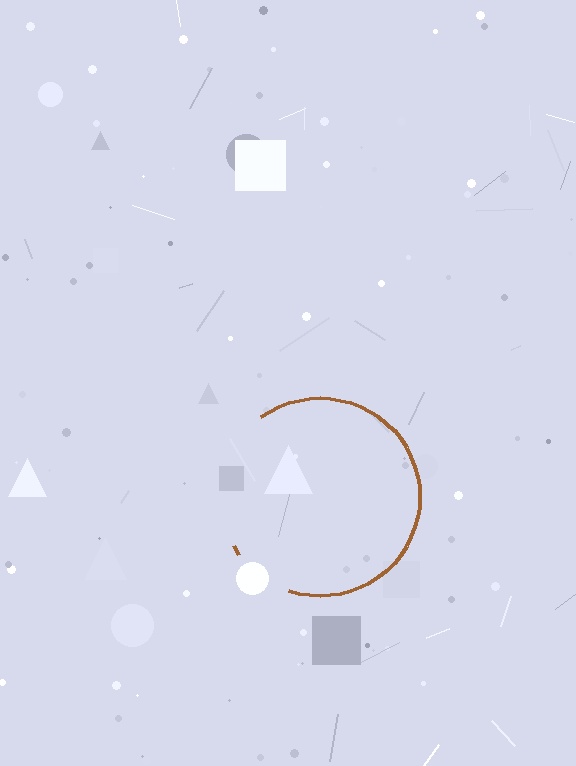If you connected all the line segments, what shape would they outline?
They would outline a circle.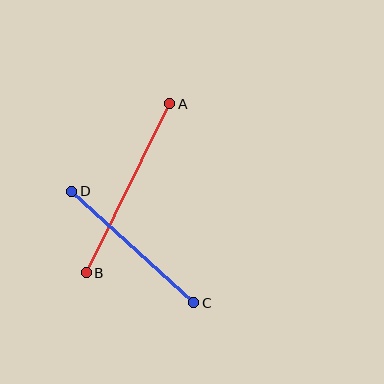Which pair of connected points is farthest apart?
Points A and B are farthest apart.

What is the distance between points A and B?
The distance is approximately 188 pixels.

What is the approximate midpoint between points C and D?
The midpoint is at approximately (133, 247) pixels.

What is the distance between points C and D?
The distance is approximately 165 pixels.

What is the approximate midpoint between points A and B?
The midpoint is at approximately (128, 188) pixels.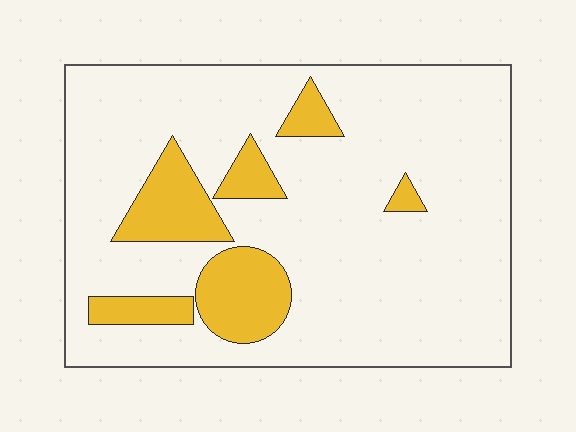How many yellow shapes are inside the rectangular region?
6.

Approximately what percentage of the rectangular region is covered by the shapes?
Approximately 15%.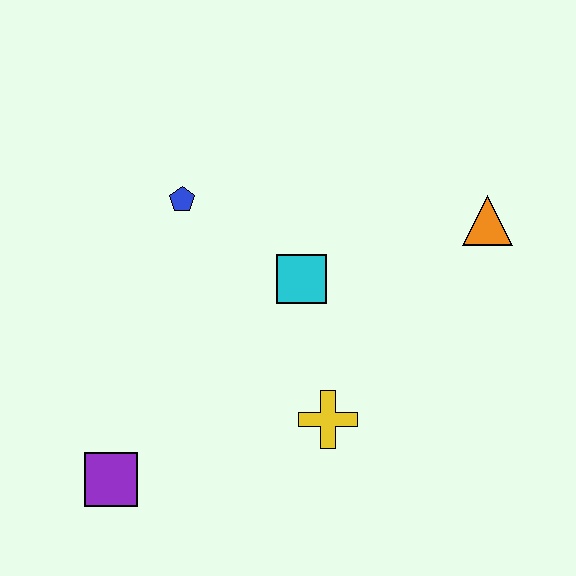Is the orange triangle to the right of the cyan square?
Yes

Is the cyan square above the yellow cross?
Yes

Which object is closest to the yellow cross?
The cyan square is closest to the yellow cross.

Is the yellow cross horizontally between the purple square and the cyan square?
No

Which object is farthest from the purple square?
The orange triangle is farthest from the purple square.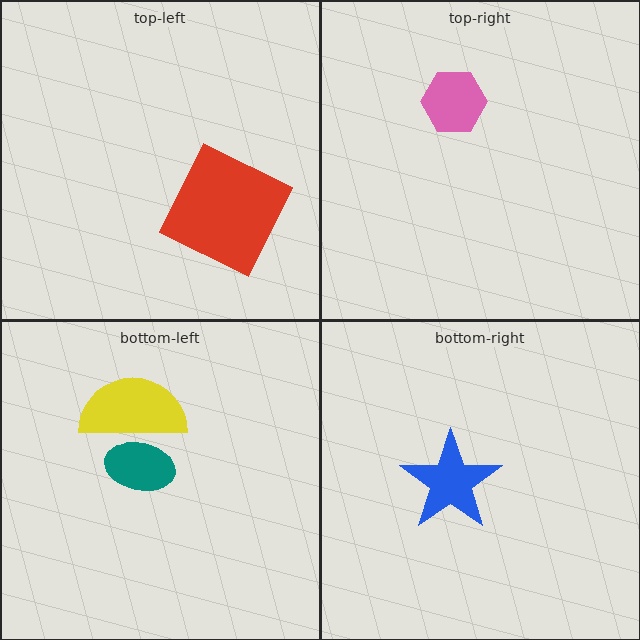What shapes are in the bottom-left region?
The yellow semicircle, the teal ellipse.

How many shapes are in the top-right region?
1.